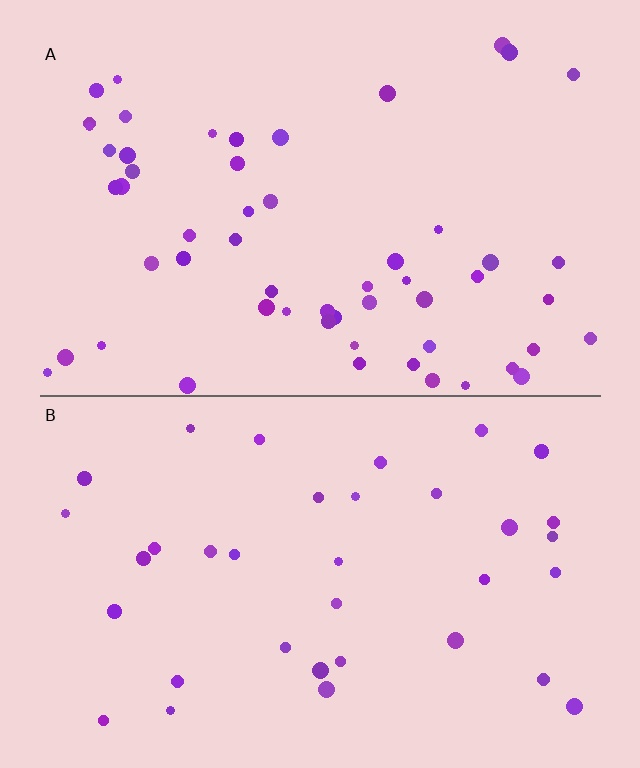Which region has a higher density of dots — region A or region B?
A (the top).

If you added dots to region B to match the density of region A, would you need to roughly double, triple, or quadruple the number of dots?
Approximately double.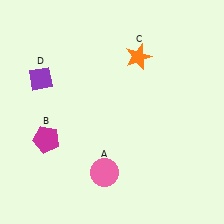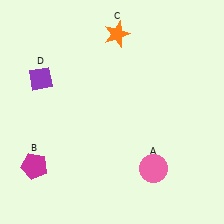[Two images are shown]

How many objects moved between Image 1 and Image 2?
3 objects moved between the two images.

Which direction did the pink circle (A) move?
The pink circle (A) moved right.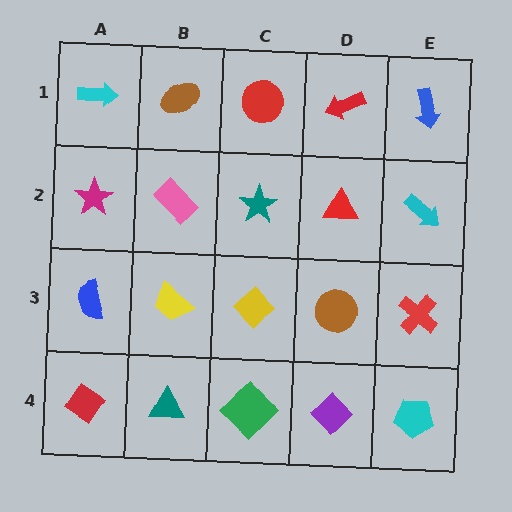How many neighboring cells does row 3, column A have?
3.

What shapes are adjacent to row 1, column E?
A cyan arrow (row 2, column E), a red arrow (row 1, column D).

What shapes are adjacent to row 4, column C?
A yellow diamond (row 3, column C), a teal triangle (row 4, column B), a purple diamond (row 4, column D).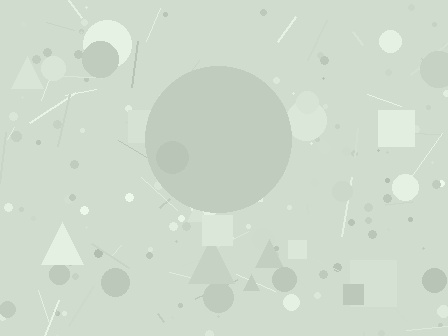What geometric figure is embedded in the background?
A circle is embedded in the background.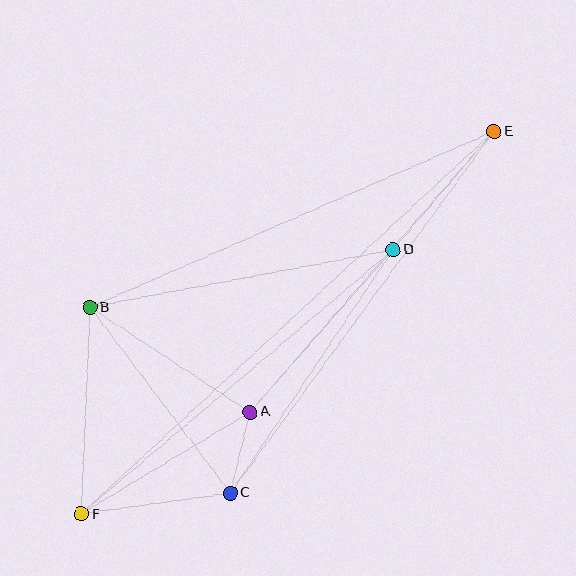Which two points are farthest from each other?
Points E and F are farthest from each other.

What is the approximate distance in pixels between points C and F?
The distance between C and F is approximately 151 pixels.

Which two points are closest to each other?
Points A and C are closest to each other.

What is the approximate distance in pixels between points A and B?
The distance between A and B is approximately 191 pixels.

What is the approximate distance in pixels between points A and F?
The distance between A and F is approximately 198 pixels.